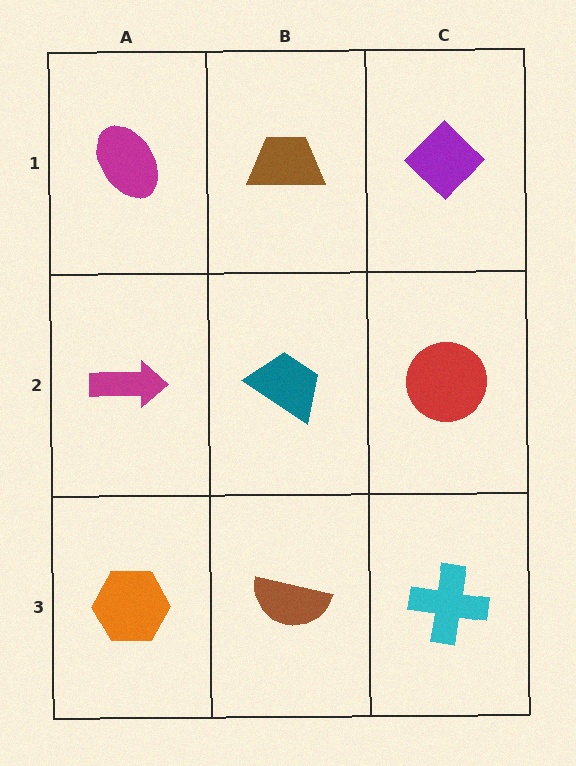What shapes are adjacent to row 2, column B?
A brown trapezoid (row 1, column B), a brown semicircle (row 3, column B), a magenta arrow (row 2, column A), a red circle (row 2, column C).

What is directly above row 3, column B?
A teal trapezoid.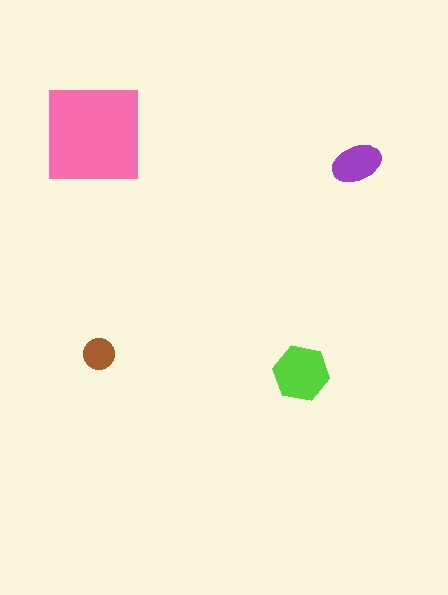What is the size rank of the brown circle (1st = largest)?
4th.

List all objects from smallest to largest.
The brown circle, the purple ellipse, the lime hexagon, the pink square.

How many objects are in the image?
There are 4 objects in the image.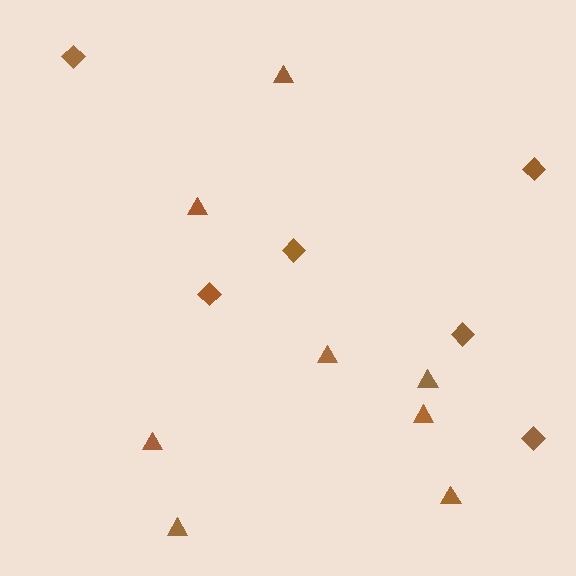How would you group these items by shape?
There are 2 groups: one group of triangles (8) and one group of diamonds (6).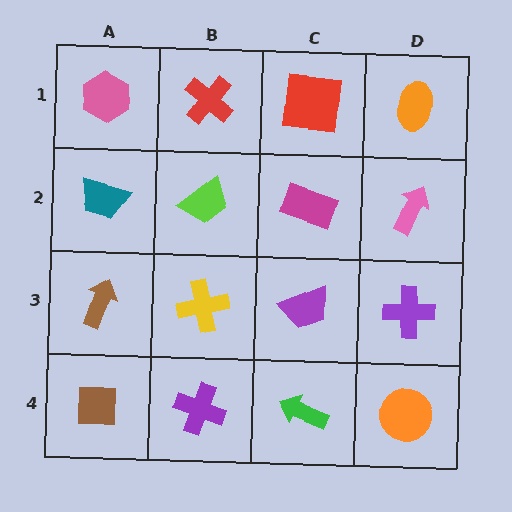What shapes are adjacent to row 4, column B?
A yellow cross (row 3, column B), a brown square (row 4, column A), a green arrow (row 4, column C).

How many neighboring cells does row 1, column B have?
3.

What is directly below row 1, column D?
A pink arrow.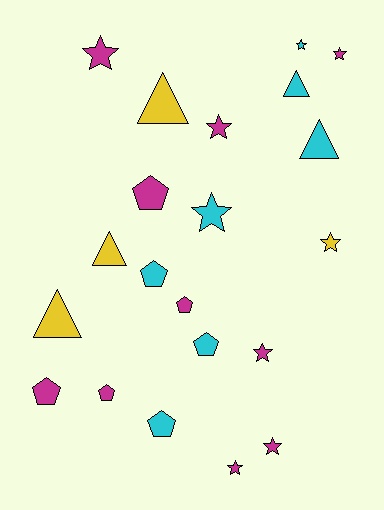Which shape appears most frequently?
Star, with 9 objects.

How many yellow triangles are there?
There are 3 yellow triangles.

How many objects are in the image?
There are 21 objects.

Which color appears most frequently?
Magenta, with 10 objects.